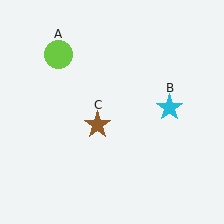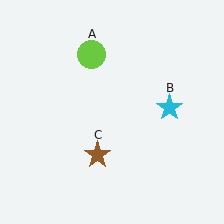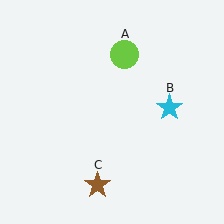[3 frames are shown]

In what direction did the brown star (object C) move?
The brown star (object C) moved down.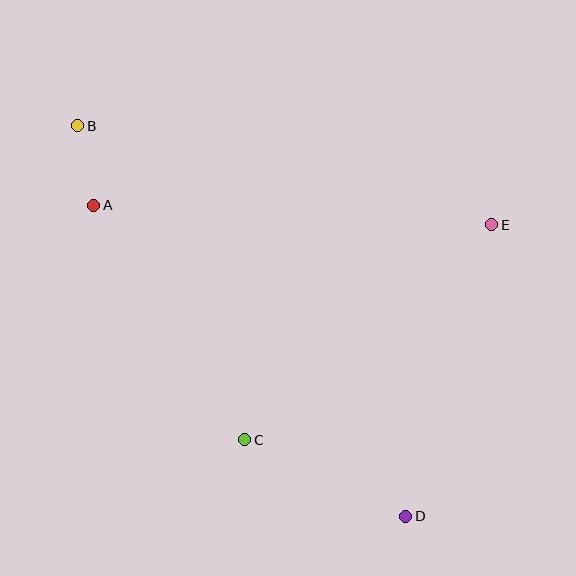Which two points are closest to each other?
Points A and B are closest to each other.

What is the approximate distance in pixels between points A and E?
The distance between A and E is approximately 398 pixels.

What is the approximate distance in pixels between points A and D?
The distance between A and D is approximately 441 pixels.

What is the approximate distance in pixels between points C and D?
The distance between C and D is approximately 178 pixels.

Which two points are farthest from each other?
Points B and D are farthest from each other.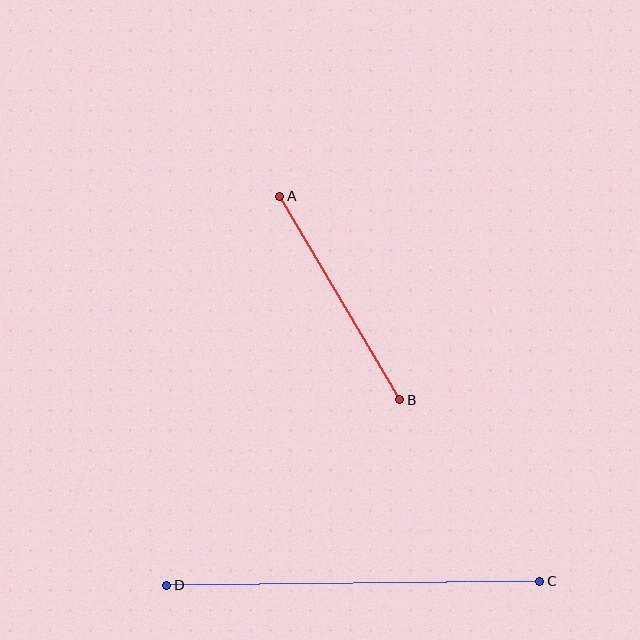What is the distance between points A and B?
The distance is approximately 236 pixels.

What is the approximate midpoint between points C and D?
The midpoint is at approximately (353, 583) pixels.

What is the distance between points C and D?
The distance is approximately 373 pixels.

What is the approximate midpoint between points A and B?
The midpoint is at approximately (340, 298) pixels.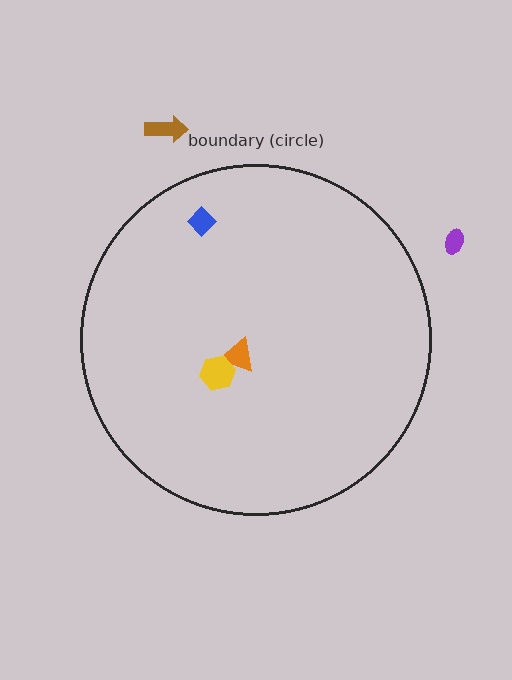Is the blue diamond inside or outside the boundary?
Inside.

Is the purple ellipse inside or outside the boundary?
Outside.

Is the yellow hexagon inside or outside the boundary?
Inside.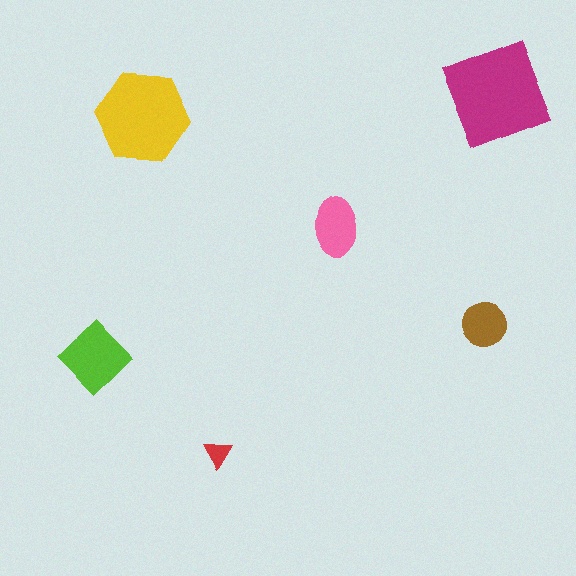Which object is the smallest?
The red triangle.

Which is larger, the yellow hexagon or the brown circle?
The yellow hexagon.